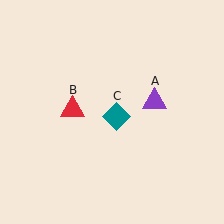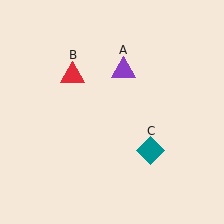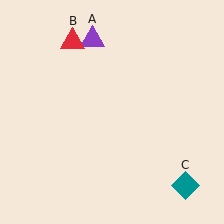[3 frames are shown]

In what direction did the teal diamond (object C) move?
The teal diamond (object C) moved down and to the right.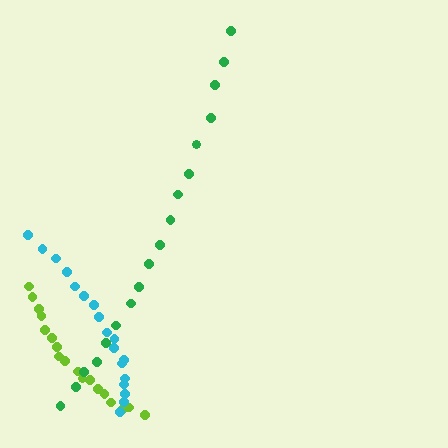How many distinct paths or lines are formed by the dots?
There are 3 distinct paths.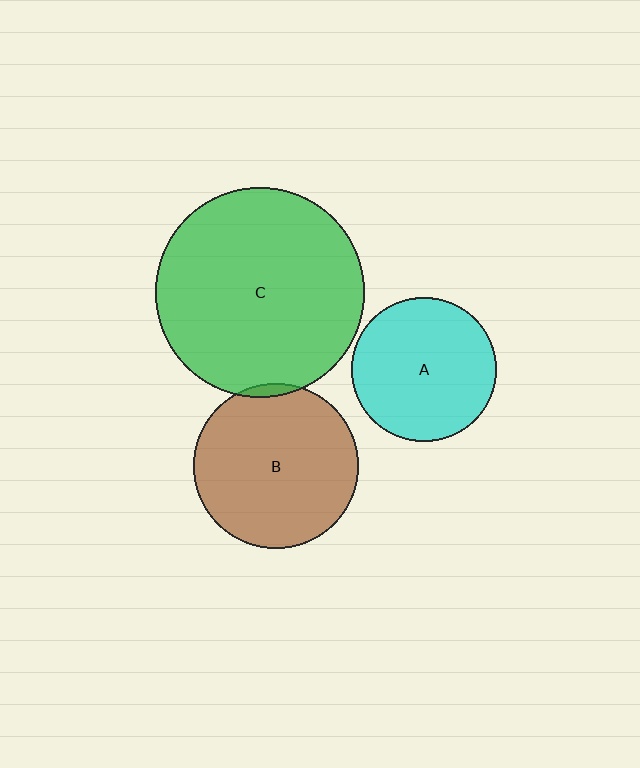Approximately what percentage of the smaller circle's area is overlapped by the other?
Approximately 5%.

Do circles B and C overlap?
Yes.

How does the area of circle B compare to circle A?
Approximately 1.3 times.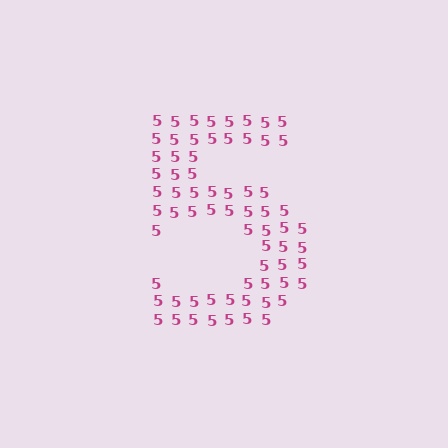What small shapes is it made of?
It is made of small digit 5's.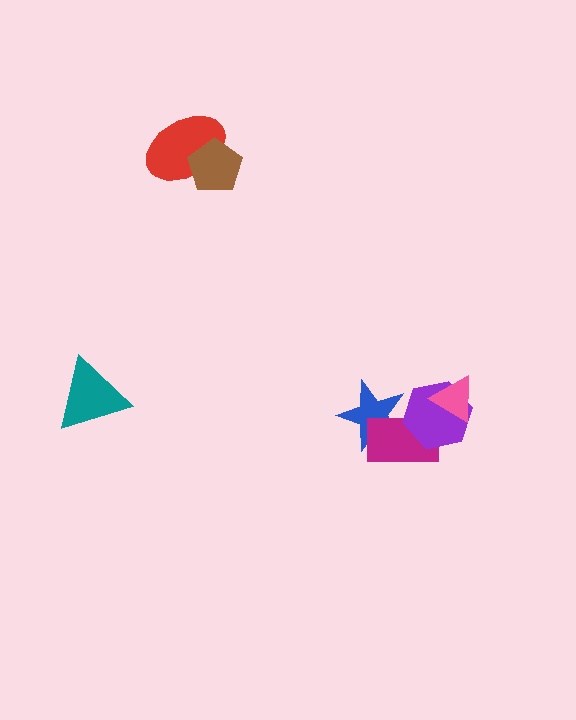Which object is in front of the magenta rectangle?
The purple hexagon is in front of the magenta rectangle.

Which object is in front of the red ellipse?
The brown pentagon is in front of the red ellipse.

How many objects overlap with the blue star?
2 objects overlap with the blue star.